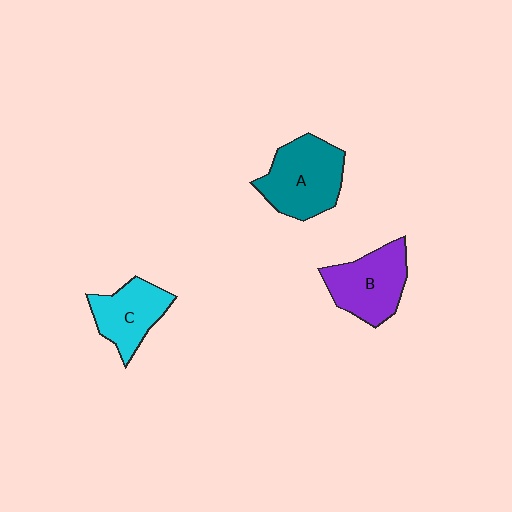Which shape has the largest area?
Shape A (teal).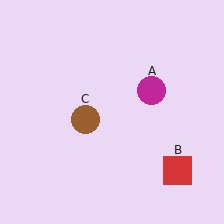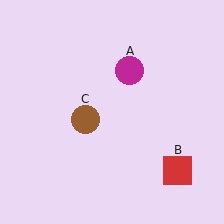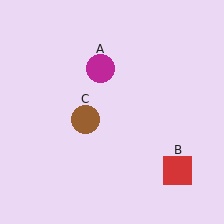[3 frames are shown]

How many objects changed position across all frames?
1 object changed position: magenta circle (object A).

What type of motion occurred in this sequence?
The magenta circle (object A) rotated counterclockwise around the center of the scene.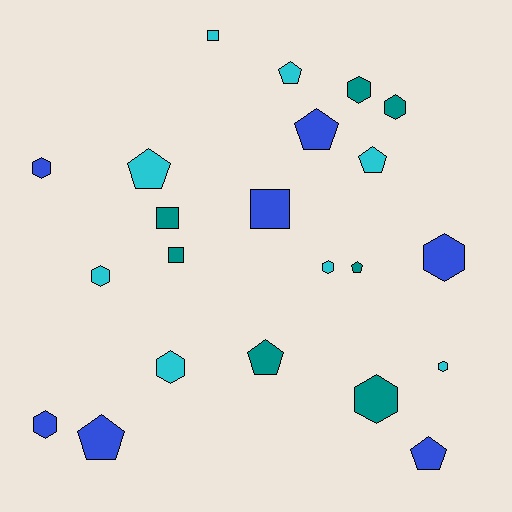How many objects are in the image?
There are 22 objects.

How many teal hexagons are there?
There are 3 teal hexagons.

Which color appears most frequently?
Cyan, with 8 objects.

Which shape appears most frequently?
Hexagon, with 10 objects.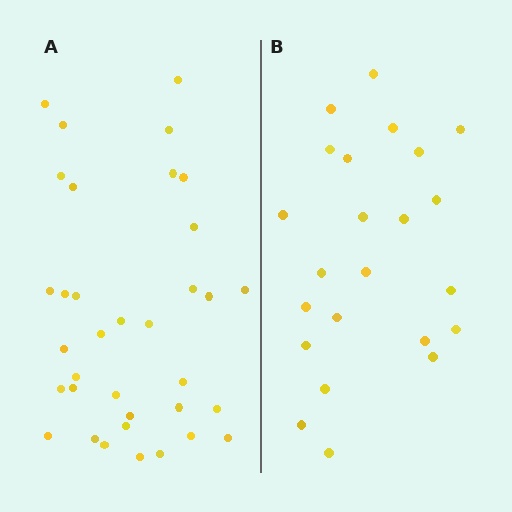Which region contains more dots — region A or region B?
Region A (the left region) has more dots.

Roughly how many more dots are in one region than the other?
Region A has roughly 12 or so more dots than region B.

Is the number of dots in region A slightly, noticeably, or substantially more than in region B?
Region A has substantially more. The ratio is roughly 1.5 to 1.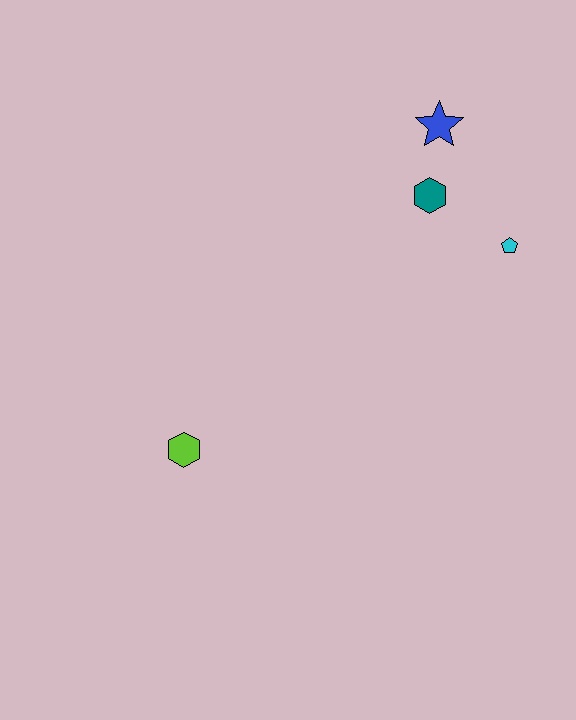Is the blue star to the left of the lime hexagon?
No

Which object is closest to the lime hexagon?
The teal hexagon is closest to the lime hexagon.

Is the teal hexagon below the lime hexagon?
No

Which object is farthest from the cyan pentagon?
The lime hexagon is farthest from the cyan pentagon.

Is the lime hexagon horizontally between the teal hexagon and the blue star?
No